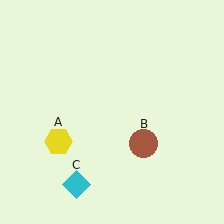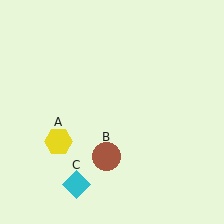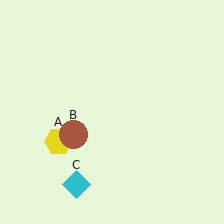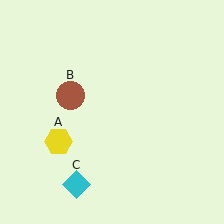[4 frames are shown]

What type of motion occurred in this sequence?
The brown circle (object B) rotated clockwise around the center of the scene.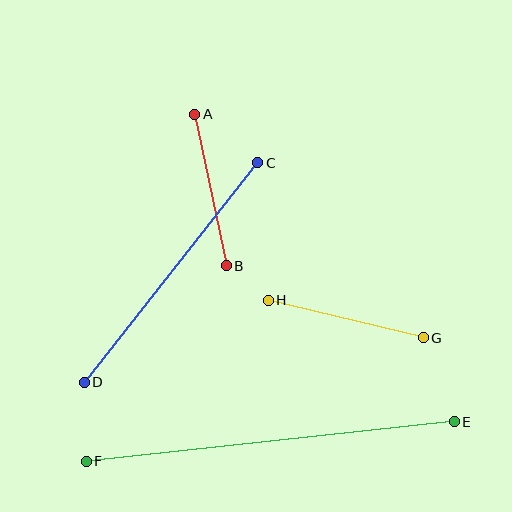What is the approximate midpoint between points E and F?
The midpoint is at approximately (270, 441) pixels.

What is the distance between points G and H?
The distance is approximately 159 pixels.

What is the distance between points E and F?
The distance is approximately 370 pixels.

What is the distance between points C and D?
The distance is approximately 280 pixels.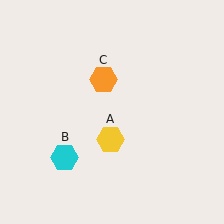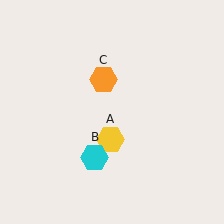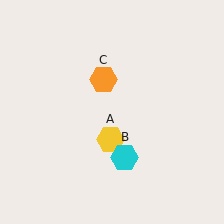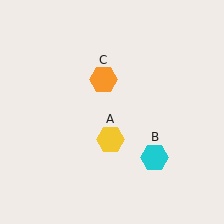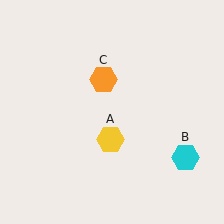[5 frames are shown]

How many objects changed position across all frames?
1 object changed position: cyan hexagon (object B).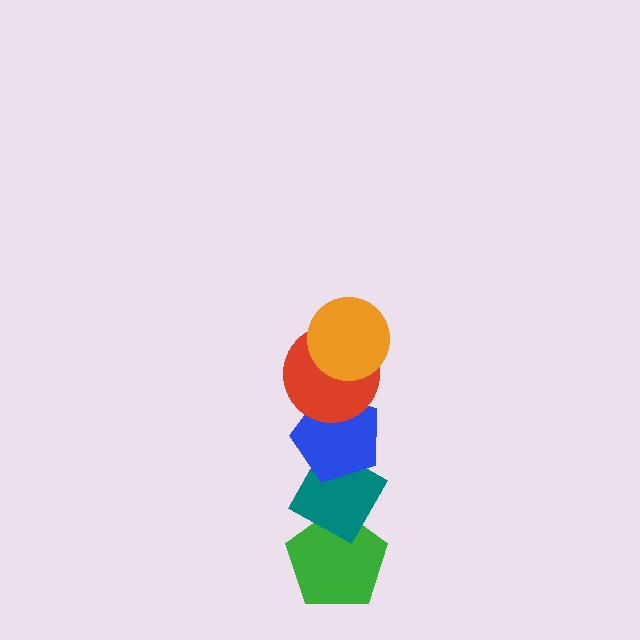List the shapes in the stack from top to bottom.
From top to bottom: the orange circle, the red circle, the blue pentagon, the teal diamond, the green pentagon.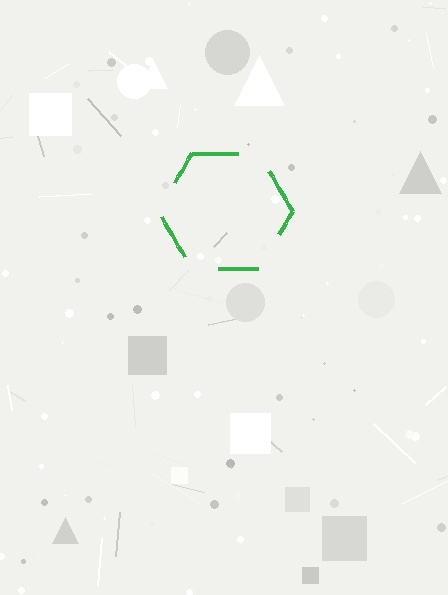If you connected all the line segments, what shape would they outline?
They would outline a hexagon.